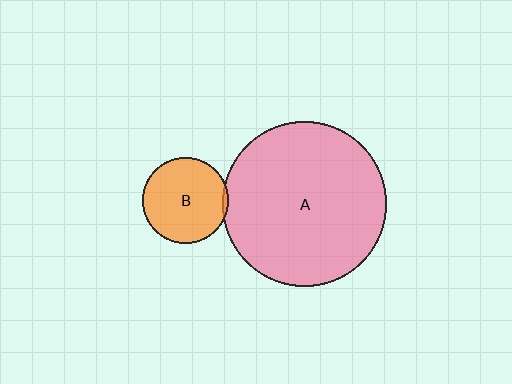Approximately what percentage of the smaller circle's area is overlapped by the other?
Approximately 5%.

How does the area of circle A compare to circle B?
Approximately 3.7 times.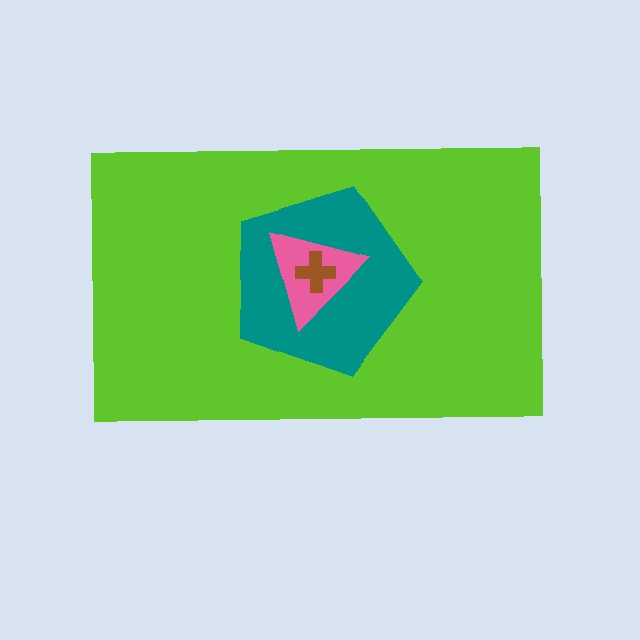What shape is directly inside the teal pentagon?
The pink triangle.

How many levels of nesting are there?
4.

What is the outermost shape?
The lime rectangle.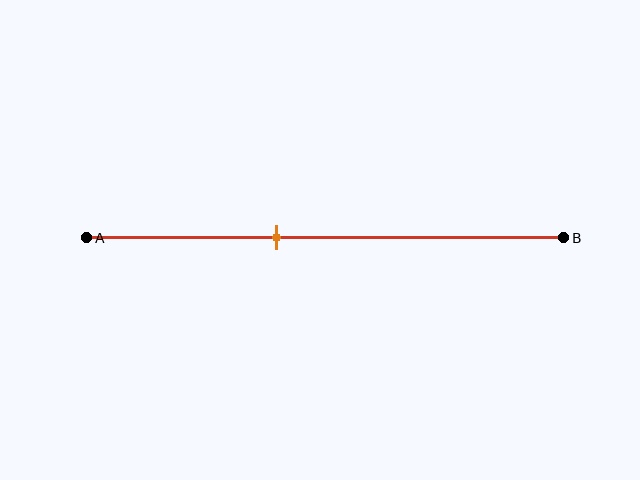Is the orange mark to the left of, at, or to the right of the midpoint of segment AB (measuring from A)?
The orange mark is to the left of the midpoint of segment AB.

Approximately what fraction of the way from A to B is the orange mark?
The orange mark is approximately 40% of the way from A to B.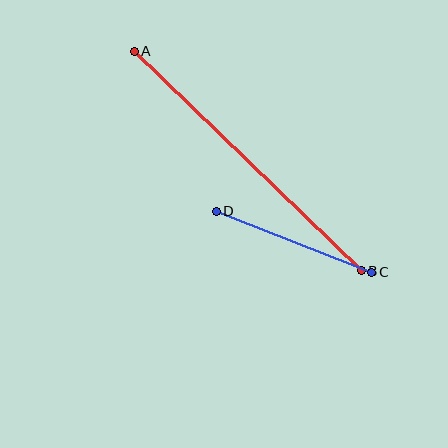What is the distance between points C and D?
The distance is approximately 167 pixels.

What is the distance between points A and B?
The distance is approximately 316 pixels.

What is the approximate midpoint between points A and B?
The midpoint is at approximately (248, 161) pixels.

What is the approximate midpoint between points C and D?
The midpoint is at approximately (294, 242) pixels.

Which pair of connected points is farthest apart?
Points A and B are farthest apart.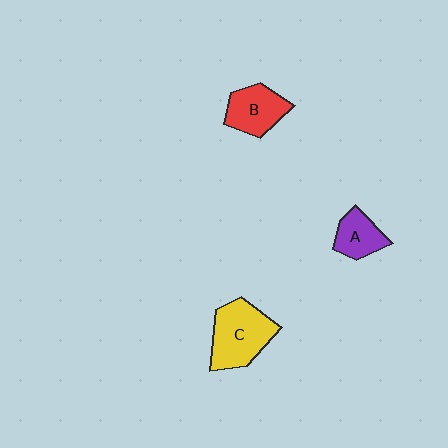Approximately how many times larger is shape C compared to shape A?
Approximately 1.8 times.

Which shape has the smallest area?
Shape A (purple).